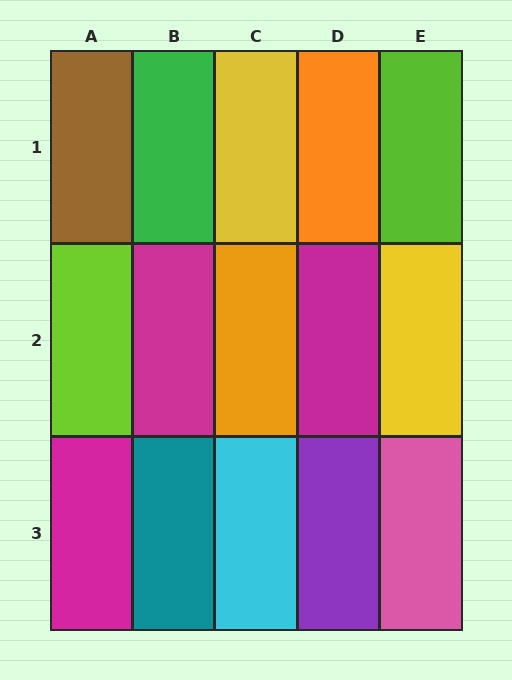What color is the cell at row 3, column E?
Pink.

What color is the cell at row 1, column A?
Brown.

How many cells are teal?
1 cell is teal.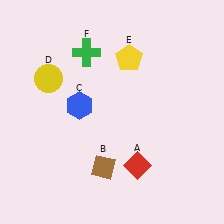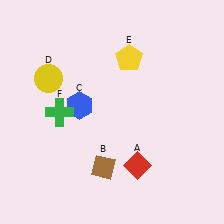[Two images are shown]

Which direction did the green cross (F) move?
The green cross (F) moved down.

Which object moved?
The green cross (F) moved down.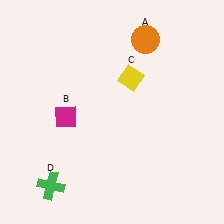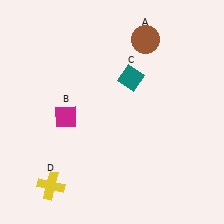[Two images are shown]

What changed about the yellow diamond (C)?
In Image 1, C is yellow. In Image 2, it changed to teal.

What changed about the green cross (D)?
In Image 1, D is green. In Image 2, it changed to yellow.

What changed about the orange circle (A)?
In Image 1, A is orange. In Image 2, it changed to brown.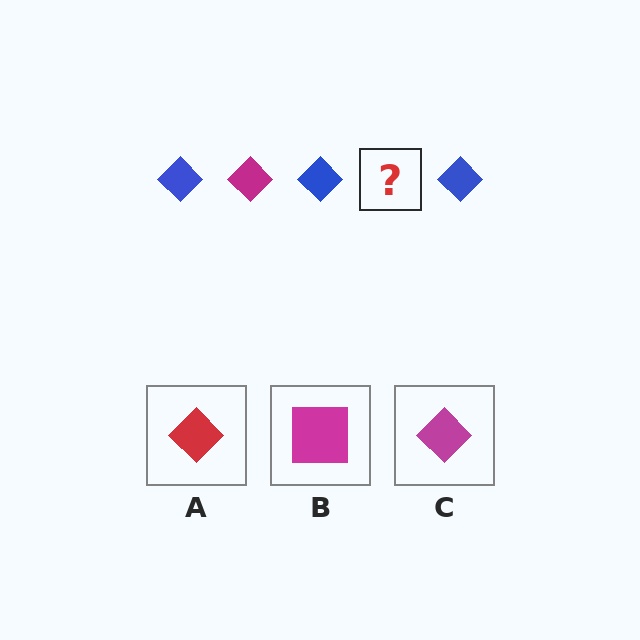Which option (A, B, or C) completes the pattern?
C.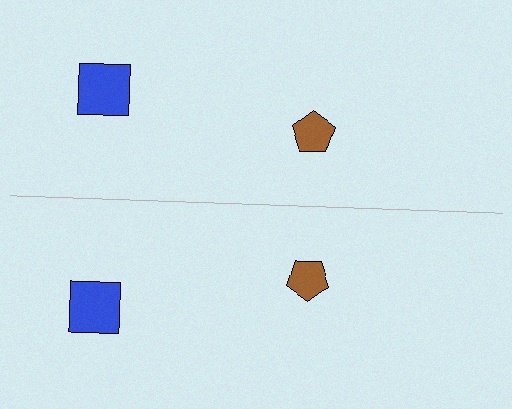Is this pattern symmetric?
Yes, this pattern has bilateral (reflection) symmetry.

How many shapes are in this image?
There are 4 shapes in this image.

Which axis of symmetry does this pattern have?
The pattern has a horizontal axis of symmetry running through the center of the image.